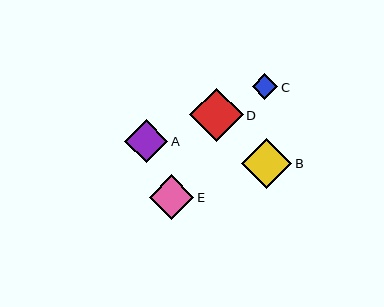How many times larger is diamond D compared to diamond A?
Diamond D is approximately 1.2 times the size of diamond A.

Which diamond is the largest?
Diamond D is the largest with a size of approximately 54 pixels.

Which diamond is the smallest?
Diamond C is the smallest with a size of approximately 26 pixels.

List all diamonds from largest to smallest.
From largest to smallest: D, B, E, A, C.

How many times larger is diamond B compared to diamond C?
Diamond B is approximately 1.9 times the size of diamond C.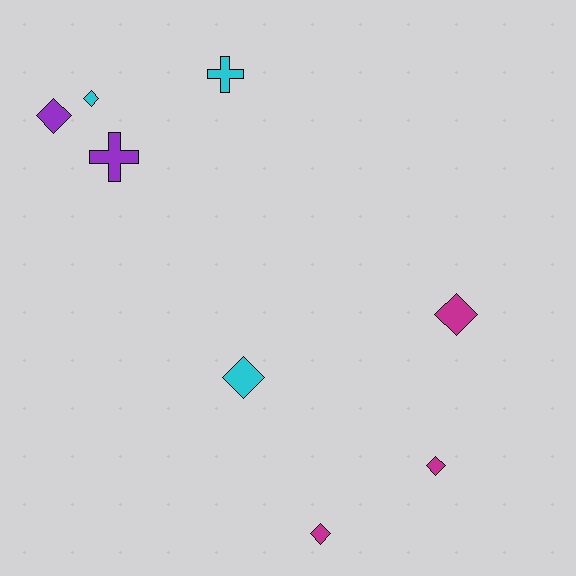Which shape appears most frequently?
Diamond, with 6 objects.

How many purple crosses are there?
There is 1 purple cross.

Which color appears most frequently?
Magenta, with 3 objects.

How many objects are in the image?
There are 8 objects.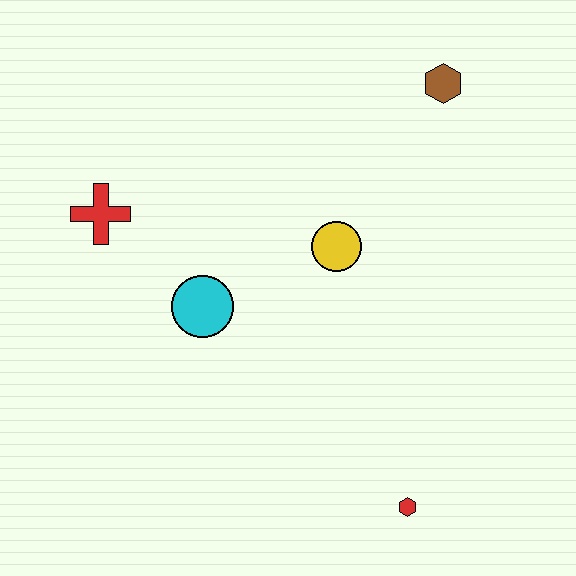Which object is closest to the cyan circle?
The red cross is closest to the cyan circle.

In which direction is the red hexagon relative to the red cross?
The red hexagon is to the right of the red cross.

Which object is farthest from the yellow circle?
The red hexagon is farthest from the yellow circle.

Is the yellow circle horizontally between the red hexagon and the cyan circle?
Yes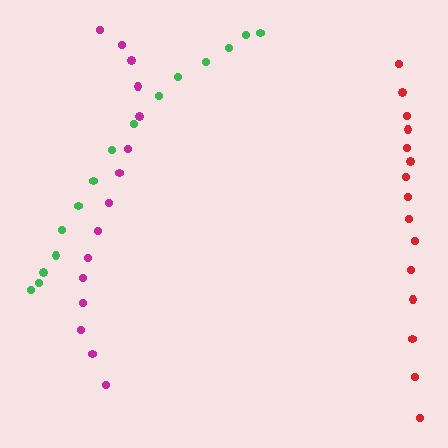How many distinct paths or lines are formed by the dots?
There are 3 distinct paths.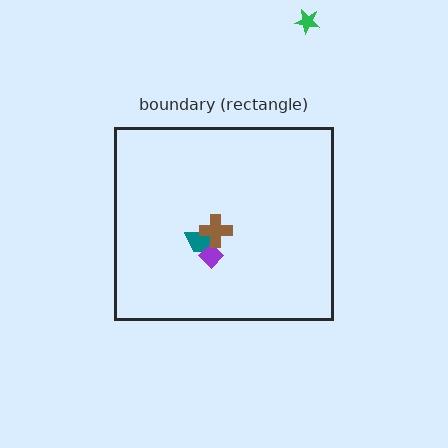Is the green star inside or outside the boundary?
Outside.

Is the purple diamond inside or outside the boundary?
Inside.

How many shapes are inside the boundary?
3 inside, 1 outside.